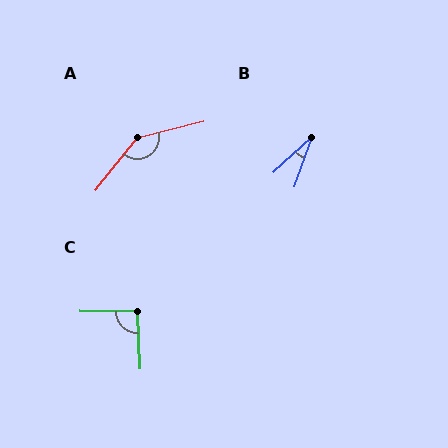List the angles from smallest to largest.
B (28°), C (92°), A (142°).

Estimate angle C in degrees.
Approximately 92 degrees.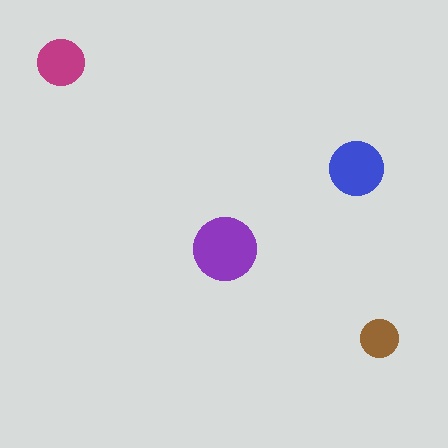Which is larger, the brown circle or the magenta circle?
The magenta one.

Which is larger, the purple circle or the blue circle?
The purple one.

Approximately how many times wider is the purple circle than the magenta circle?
About 1.5 times wider.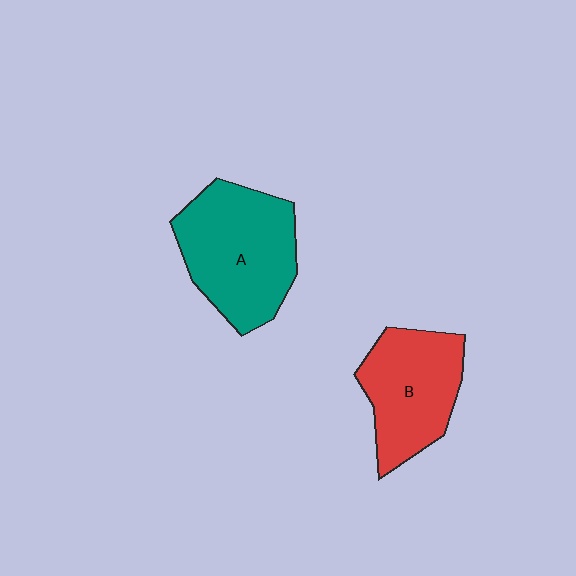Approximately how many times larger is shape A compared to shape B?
Approximately 1.2 times.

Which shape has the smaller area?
Shape B (red).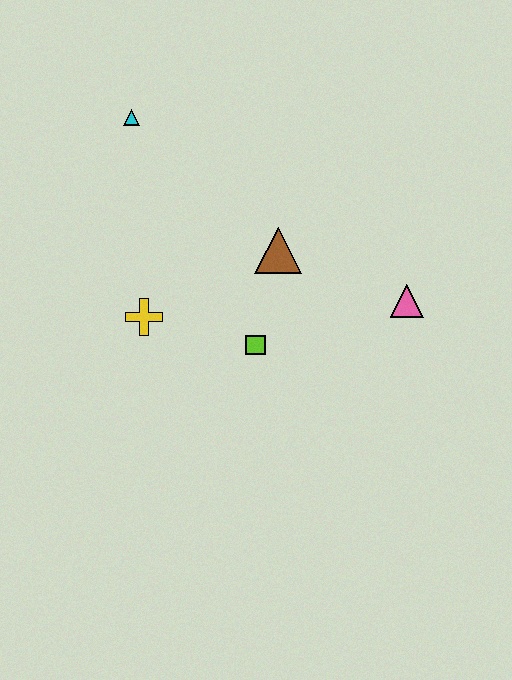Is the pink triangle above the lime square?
Yes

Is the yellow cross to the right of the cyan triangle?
Yes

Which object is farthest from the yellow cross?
The pink triangle is farthest from the yellow cross.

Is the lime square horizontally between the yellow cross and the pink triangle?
Yes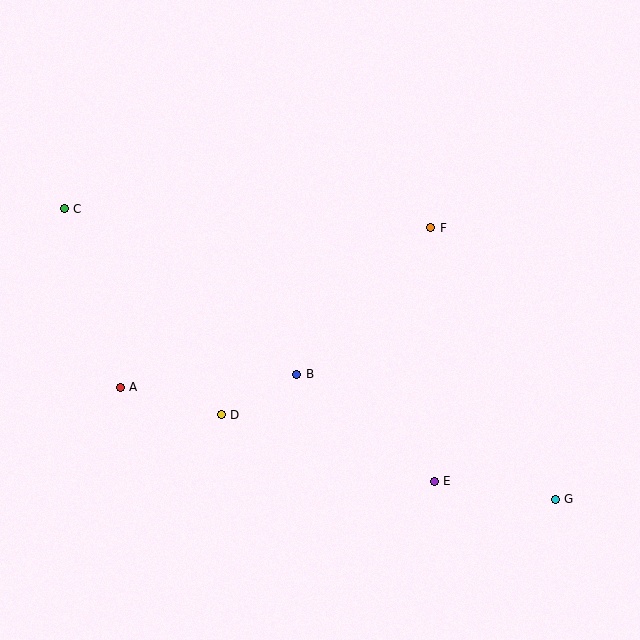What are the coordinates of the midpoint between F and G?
The midpoint between F and G is at (493, 364).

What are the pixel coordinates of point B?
Point B is at (297, 374).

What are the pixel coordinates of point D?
Point D is at (221, 415).